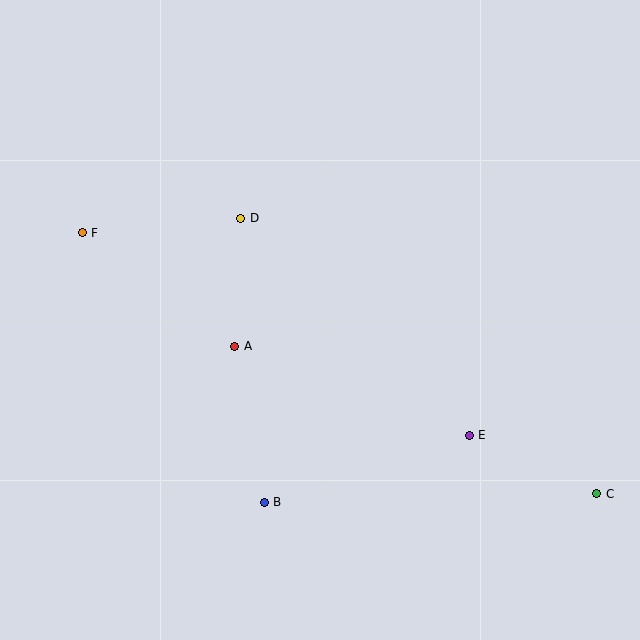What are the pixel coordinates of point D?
Point D is at (241, 218).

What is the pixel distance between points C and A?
The distance between C and A is 391 pixels.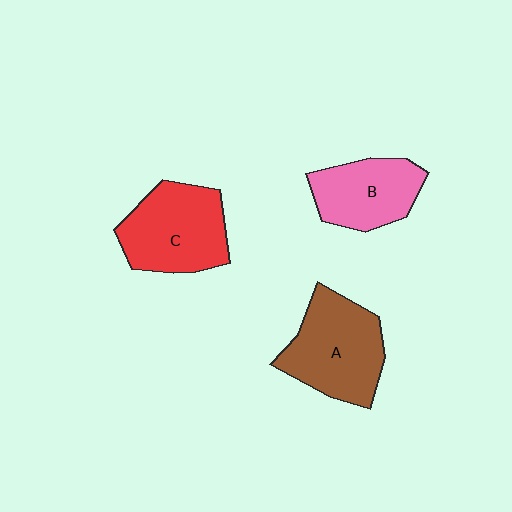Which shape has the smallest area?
Shape B (pink).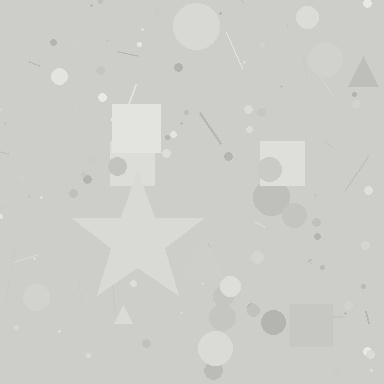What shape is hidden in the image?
A star is hidden in the image.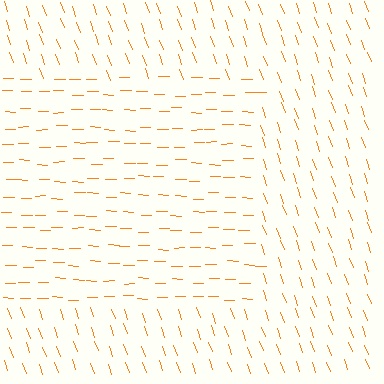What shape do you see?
I see a rectangle.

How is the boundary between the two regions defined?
The boundary is defined purely by a change in line orientation (approximately 69 degrees difference). All lines are the same color and thickness.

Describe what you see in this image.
The image is filled with small orange line segments. A rectangle region in the image has lines oriented differently from the surrounding lines, creating a visible texture boundary.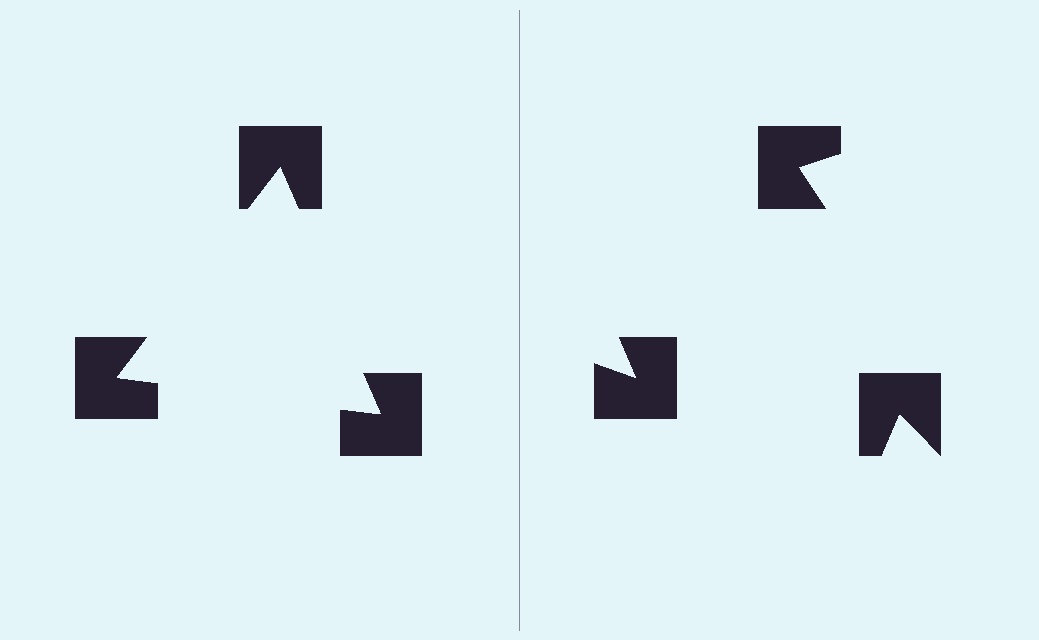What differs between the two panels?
The notched squares are positioned identically on both sides; only the wedge orientations differ. On the left they align to a triangle; on the right they are misaligned.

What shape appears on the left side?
An illusory triangle.